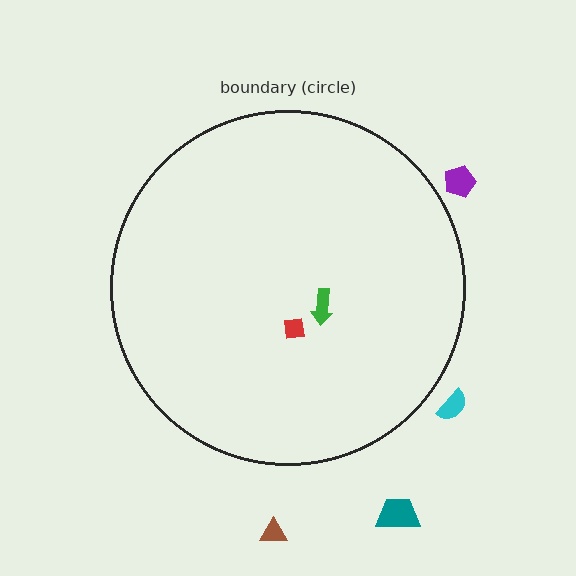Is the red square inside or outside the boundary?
Inside.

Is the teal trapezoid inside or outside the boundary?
Outside.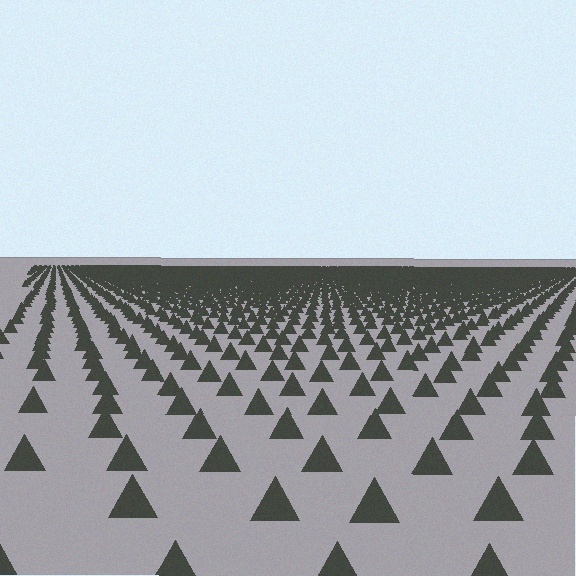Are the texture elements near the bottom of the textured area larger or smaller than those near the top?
Larger. Near the bottom, elements are closer to the viewer and appear at a bigger on-screen size.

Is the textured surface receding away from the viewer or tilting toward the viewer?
The surface is receding away from the viewer. Texture elements get smaller and denser toward the top.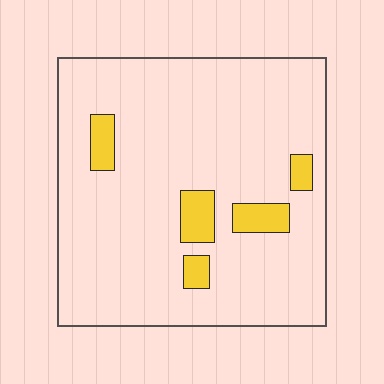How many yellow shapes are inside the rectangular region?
5.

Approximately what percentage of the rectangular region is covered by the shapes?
Approximately 10%.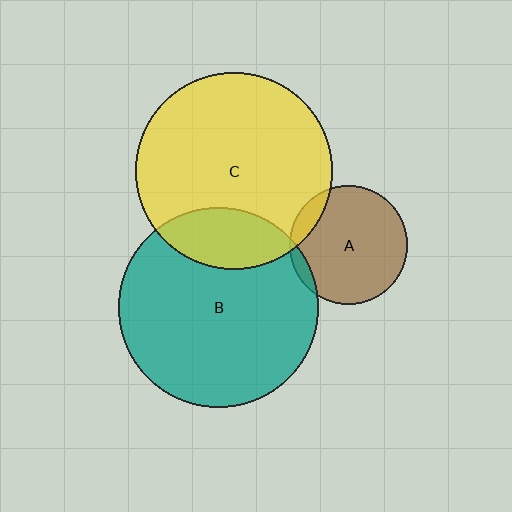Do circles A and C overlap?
Yes.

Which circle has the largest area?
Circle B (teal).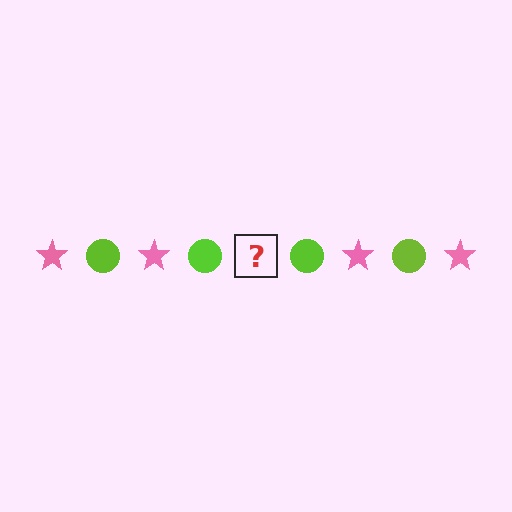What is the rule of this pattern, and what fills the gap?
The rule is that the pattern alternates between pink star and lime circle. The gap should be filled with a pink star.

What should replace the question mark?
The question mark should be replaced with a pink star.